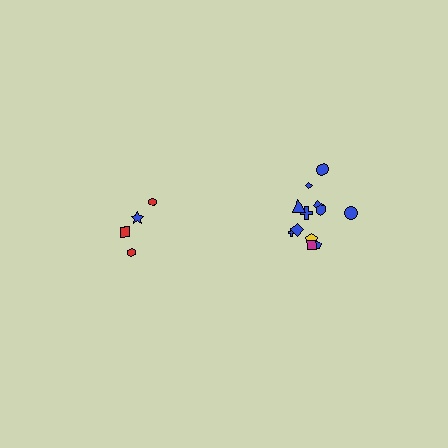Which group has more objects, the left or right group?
The right group.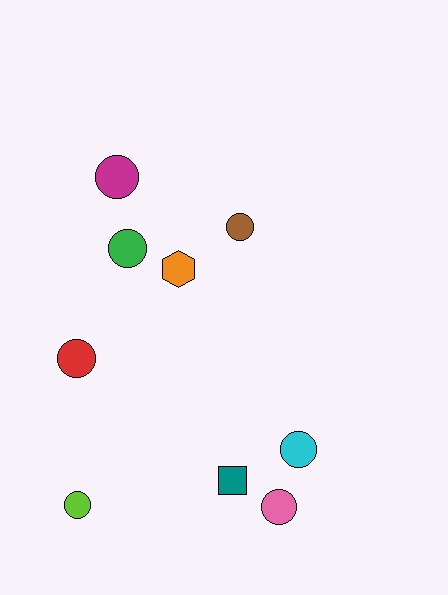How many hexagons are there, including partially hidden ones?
There is 1 hexagon.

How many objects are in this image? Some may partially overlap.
There are 9 objects.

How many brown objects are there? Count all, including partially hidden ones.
There is 1 brown object.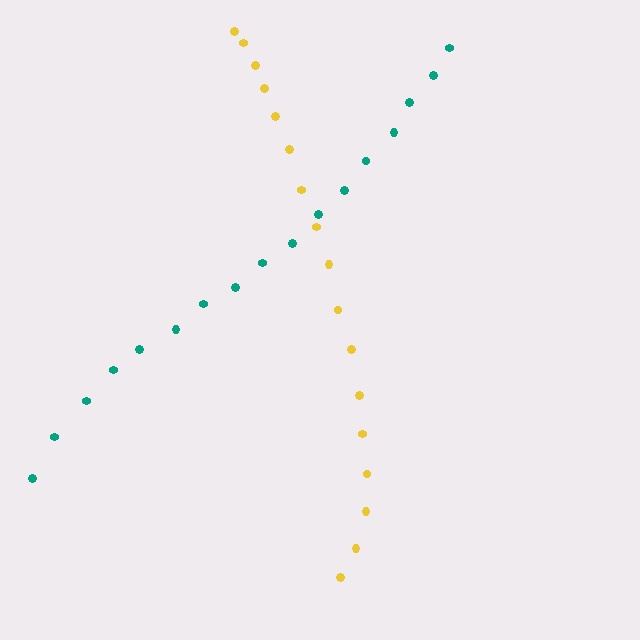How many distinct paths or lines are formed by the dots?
There are 2 distinct paths.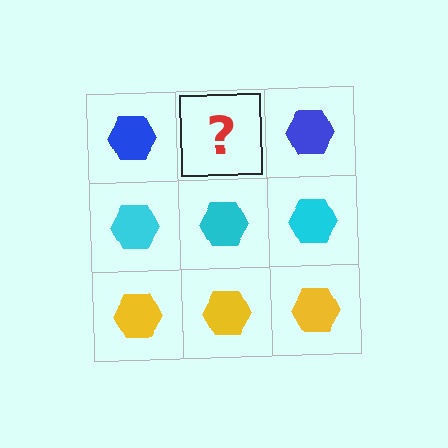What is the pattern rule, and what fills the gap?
The rule is that each row has a consistent color. The gap should be filled with a blue hexagon.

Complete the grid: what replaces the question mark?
The question mark should be replaced with a blue hexagon.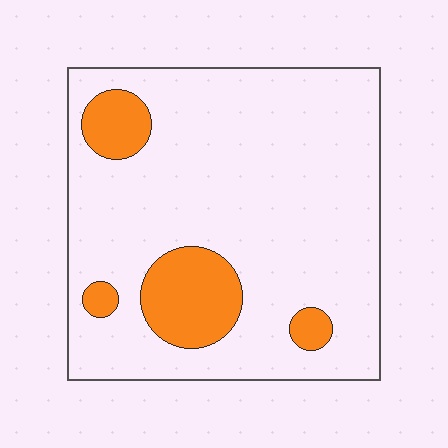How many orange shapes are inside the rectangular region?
4.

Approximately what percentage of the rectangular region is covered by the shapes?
Approximately 15%.